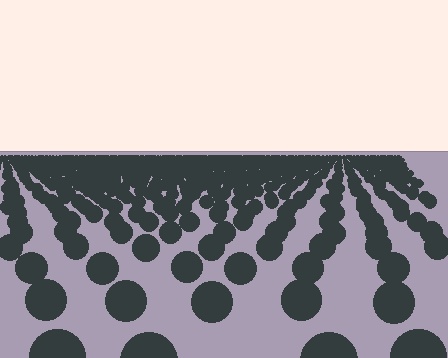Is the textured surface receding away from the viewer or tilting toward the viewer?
The surface is receding away from the viewer. Texture elements get smaller and denser toward the top.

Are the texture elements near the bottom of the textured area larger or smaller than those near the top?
Larger. Near the bottom, elements are closer to the viewer and appear at a bigger on-screen size.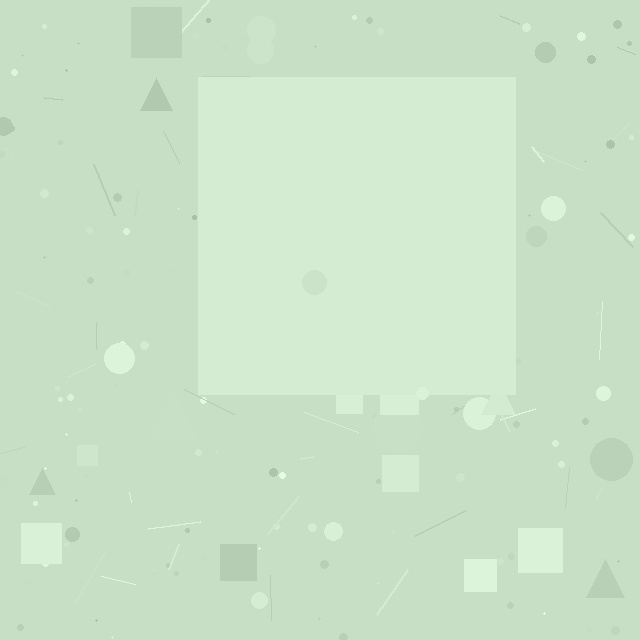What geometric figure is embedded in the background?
A square is embedded in the background.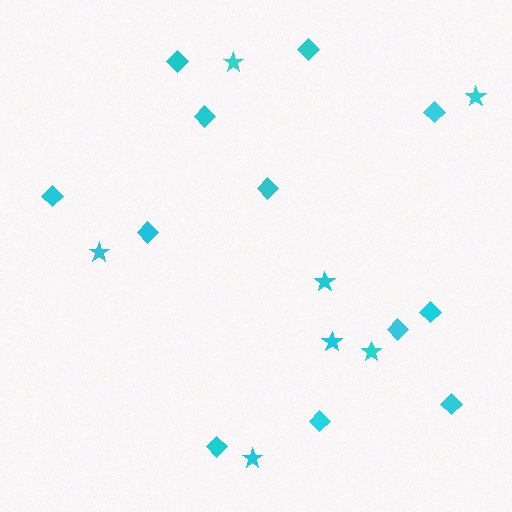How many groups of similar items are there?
There are 2 groups: one group of stars (7) and one group of diamonds (12).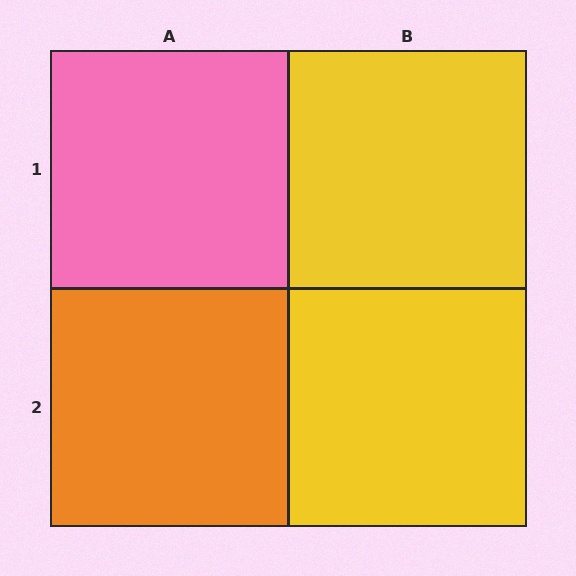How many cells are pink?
1 cell is pink.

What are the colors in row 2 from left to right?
Orange, yellow.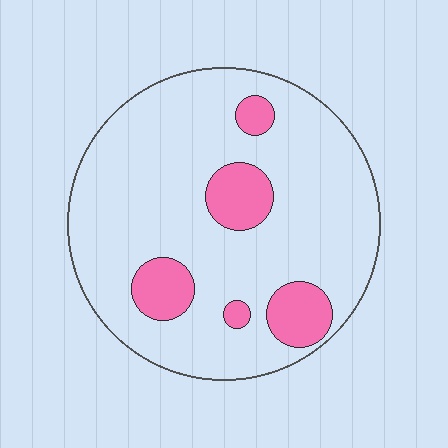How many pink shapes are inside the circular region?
5.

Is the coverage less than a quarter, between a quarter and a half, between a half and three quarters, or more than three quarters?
Less than a quarter.